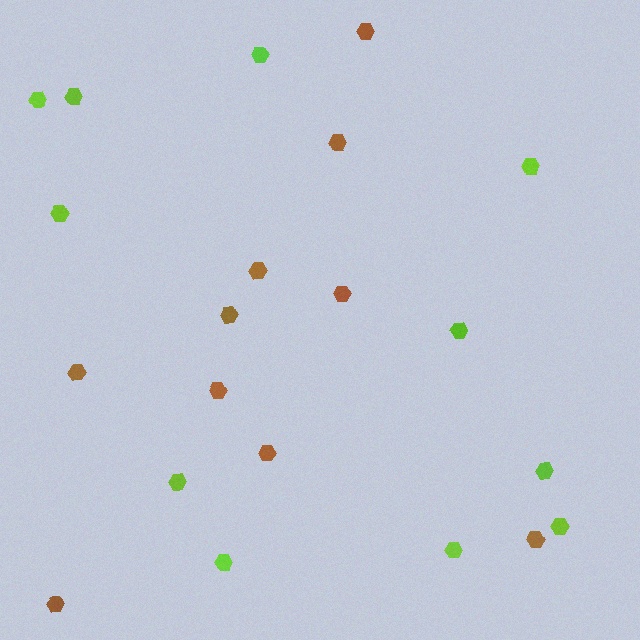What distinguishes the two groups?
There are 2 groups: one group of brown hexagons (10) and one group of lime hexagons (11).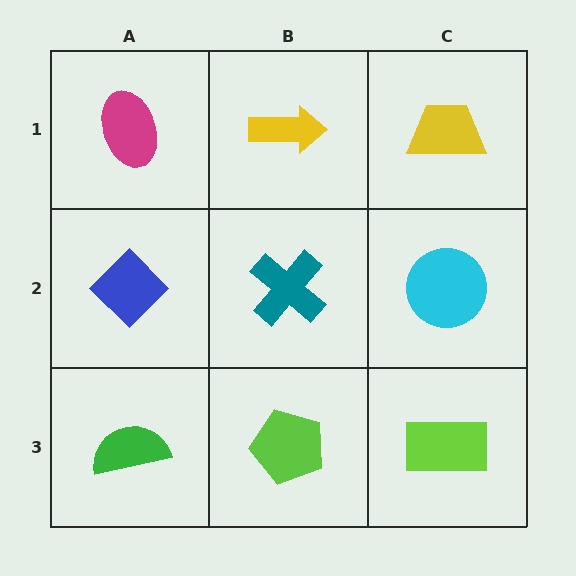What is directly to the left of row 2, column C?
A teal cross.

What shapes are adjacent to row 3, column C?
A cyan circle (row 2, column C), a lime pentagon (row 3, column B).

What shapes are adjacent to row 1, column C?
A cyan circle (row 2, column C), a yellow arrow (row 1, column B).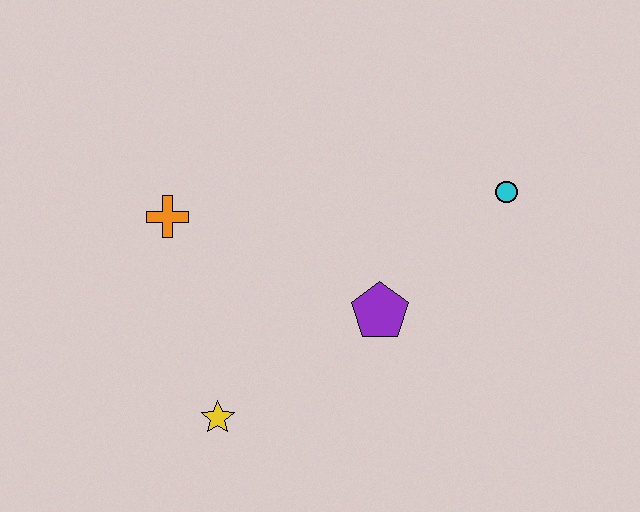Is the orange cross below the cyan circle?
Yes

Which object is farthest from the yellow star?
The cyan circle is farthest from the yellow star.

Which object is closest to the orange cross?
The yellow star is closest to the orange cross.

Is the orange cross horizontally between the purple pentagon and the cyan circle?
No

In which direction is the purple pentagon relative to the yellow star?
The purple pentagon is to the right of the yellow star.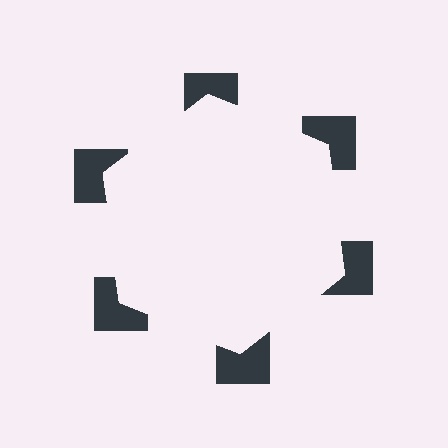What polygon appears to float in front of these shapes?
An illusory hexagon — its edges are inferred from the aligned wedge cuts in the notched squares, not physically drawn.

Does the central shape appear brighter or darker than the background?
It typically appears slightly brighter than the background, even though no actual brightness change is drawn.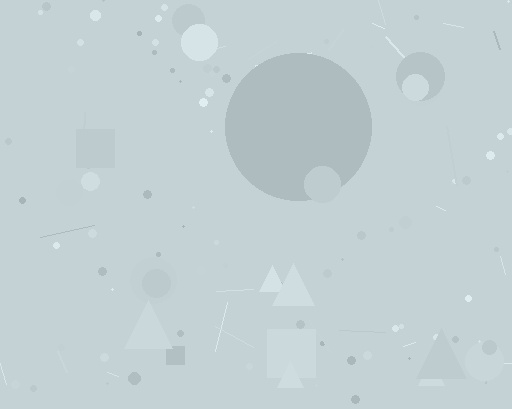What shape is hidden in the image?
A circle is hidden in the image.